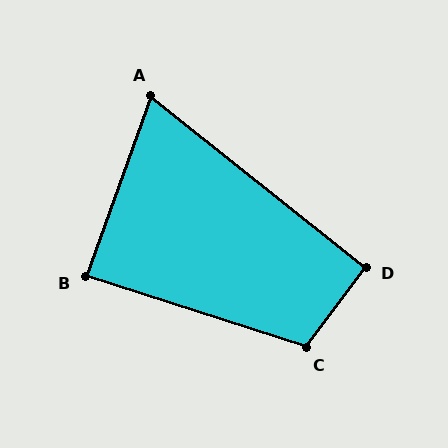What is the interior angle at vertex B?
Approximately 88 degrees (approximately right).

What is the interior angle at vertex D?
Approximately 92 degrees (approximately right).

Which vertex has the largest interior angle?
C, at approximately 109 degrees.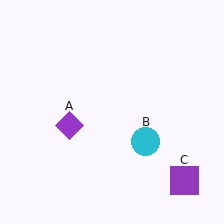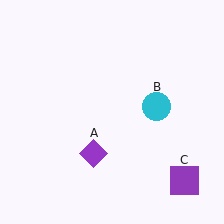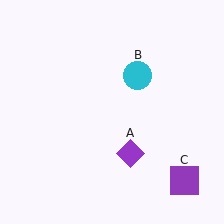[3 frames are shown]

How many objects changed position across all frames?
2 objects changed position: purple diamond (object A), cyan circle (object B).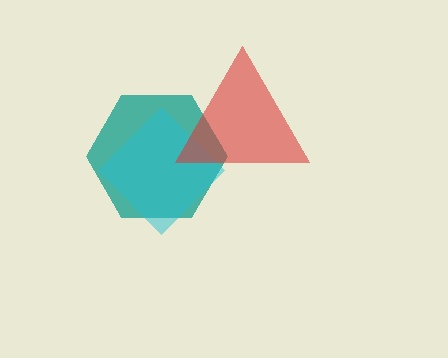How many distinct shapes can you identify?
There are 3 distinct shapes: a teal hexagon, a cyan diamond, a red triangle.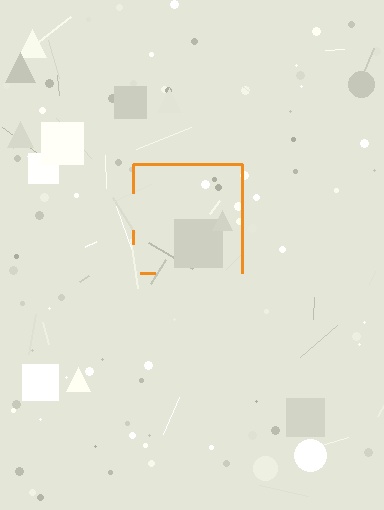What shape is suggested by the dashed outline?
The dashed outline suggests a square.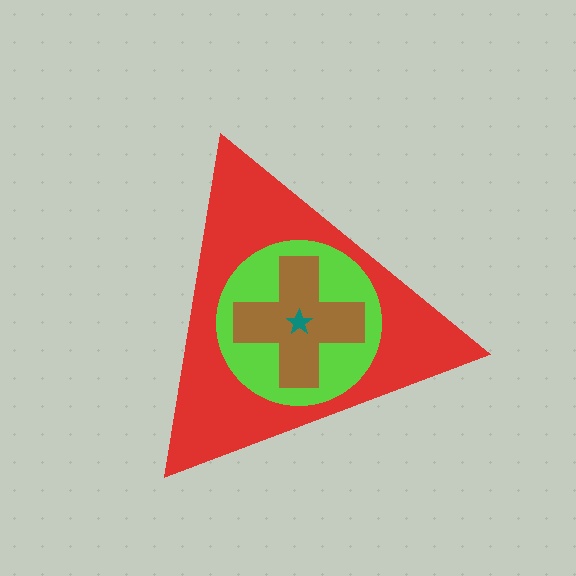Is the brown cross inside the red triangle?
Yes.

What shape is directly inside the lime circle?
The brown cross.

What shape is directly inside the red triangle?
The lime circle.